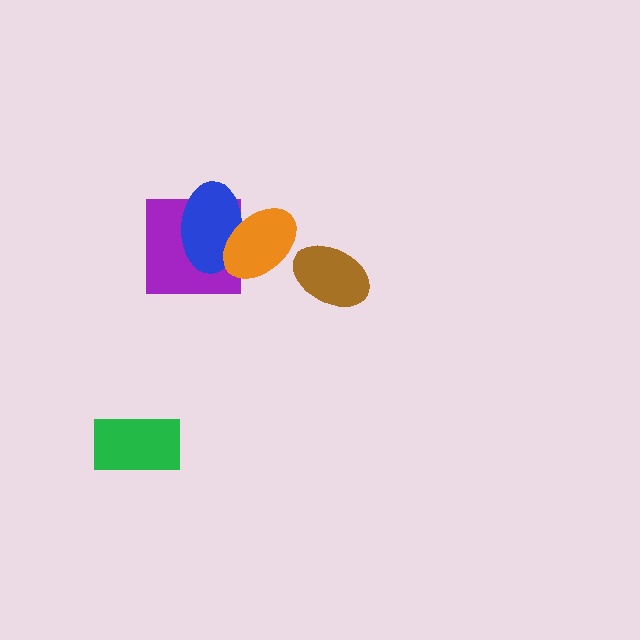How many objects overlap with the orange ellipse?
2 objects overlap with the orange ellipse.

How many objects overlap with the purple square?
2 objects overlap with the purple square.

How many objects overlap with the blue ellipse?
2 objects overlap with the blue ellipse.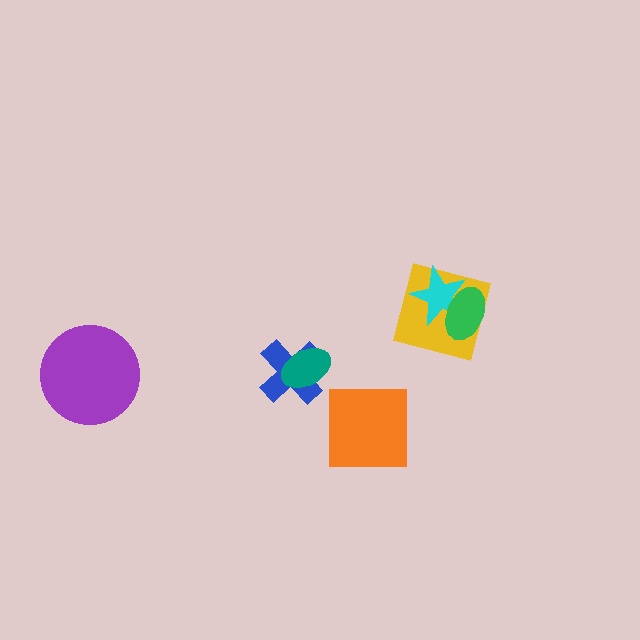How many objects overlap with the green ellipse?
2 objects overlap with the green ellipse.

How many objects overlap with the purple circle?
0 objects overlap with the purple circle.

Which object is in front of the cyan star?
The green ellipse is in front of the cyan star.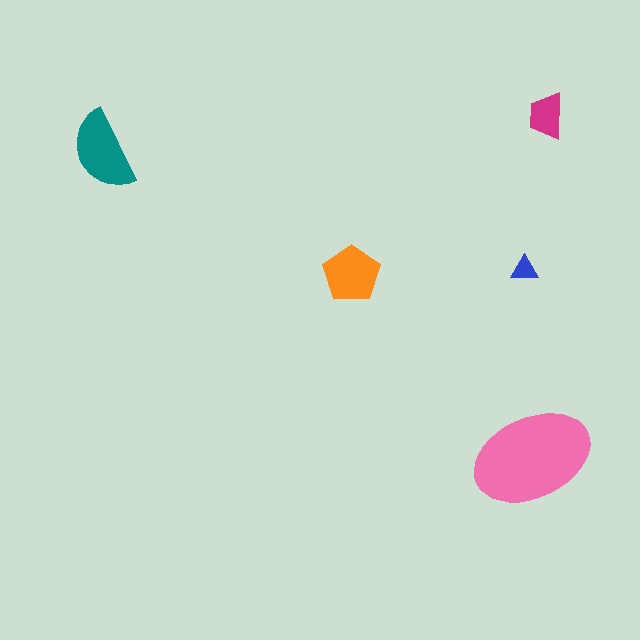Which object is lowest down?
The pink ellipse is bottommost.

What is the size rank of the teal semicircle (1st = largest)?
2nd.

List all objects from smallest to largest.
The blue triangle, the magenta trapezoid, the orange pentagon, the teal semicircle, the pink ellipse.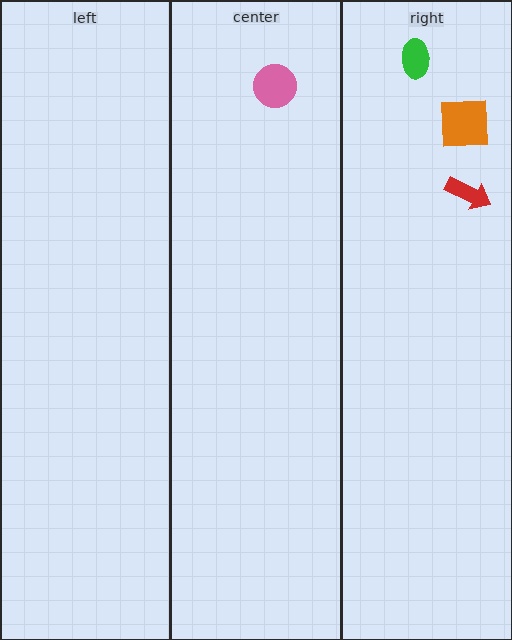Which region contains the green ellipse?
The right region.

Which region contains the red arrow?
The right region.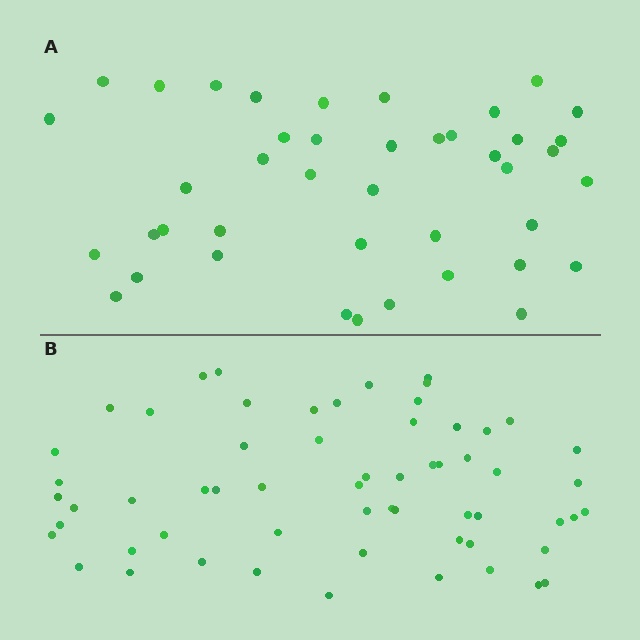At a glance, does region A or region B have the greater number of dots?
Region B (the bottom region) has more dots.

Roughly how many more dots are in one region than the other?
Region B has approximately 20 more dots than region A.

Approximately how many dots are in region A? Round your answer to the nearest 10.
About 40 dots. (The exact count is 42, which rounds to 40.)